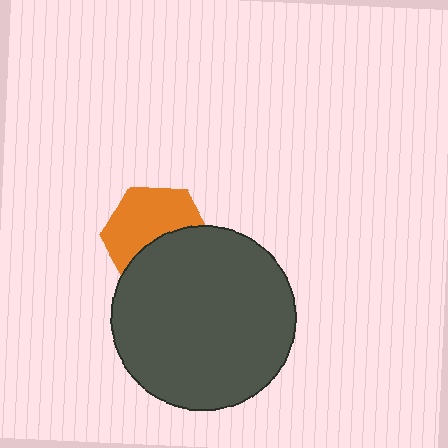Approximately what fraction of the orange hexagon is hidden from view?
Roughly 44% of the orange hexagon is hidden behind the dark gray circle.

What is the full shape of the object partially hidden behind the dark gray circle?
The partially hidden object is an orange hexagon.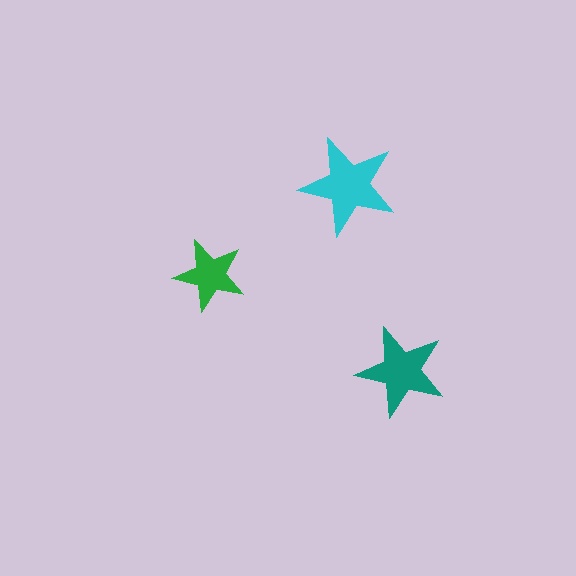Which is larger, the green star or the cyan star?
The cyan one.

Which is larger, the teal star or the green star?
The teal one.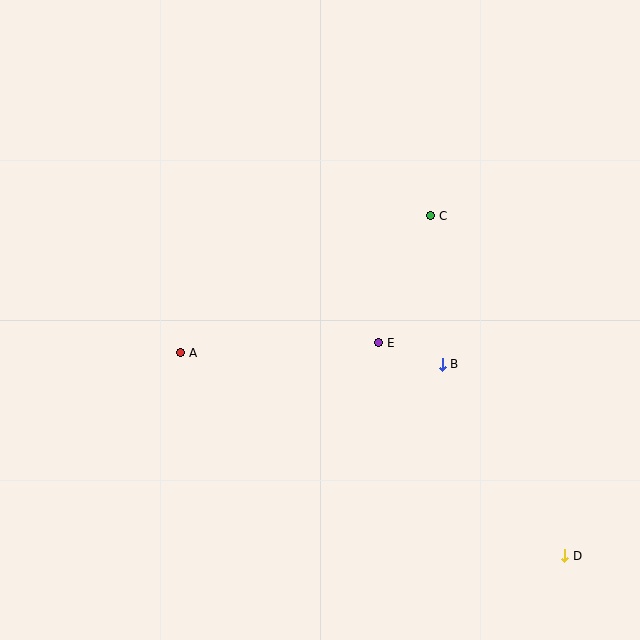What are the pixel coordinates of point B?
Point B is at (442, 364).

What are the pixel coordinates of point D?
Point D is at (565, 556).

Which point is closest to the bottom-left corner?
Point A is closest to the bottom-left corner.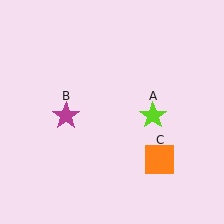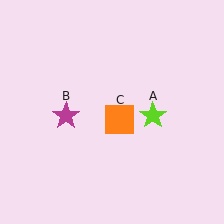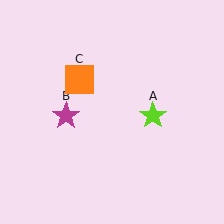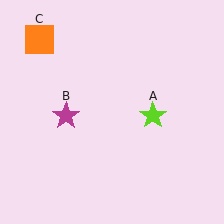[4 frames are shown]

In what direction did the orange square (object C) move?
The orange square (object C) moved up and to the left.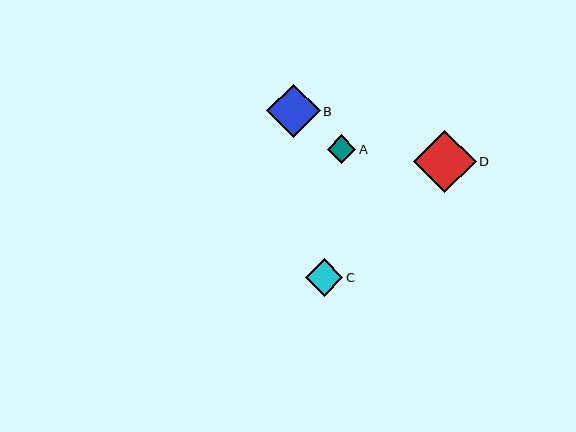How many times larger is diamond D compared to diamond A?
Diamond D is approximately 2.2 times the size of diamond A.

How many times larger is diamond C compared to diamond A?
Diamond C is approximately 1.3 times the size of diamond A.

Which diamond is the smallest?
Diamond A is the smallest with a size of approximately 28 pixels.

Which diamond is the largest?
Diamond D is the largest with a size of approximately 62 pixels.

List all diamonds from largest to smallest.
From largest to smallest: D, B, C, A.